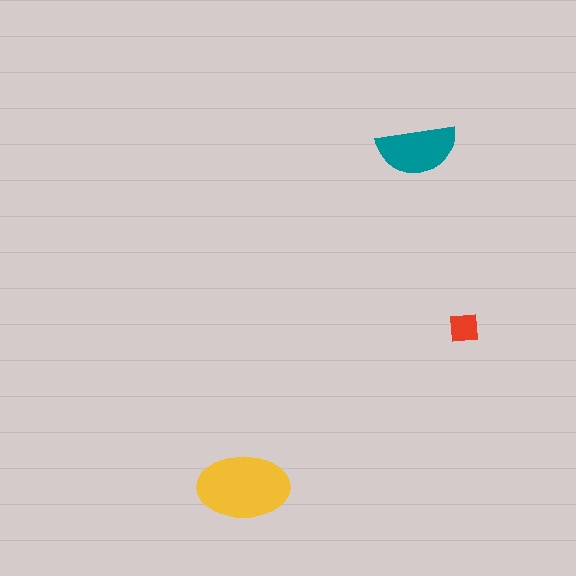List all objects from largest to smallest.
The yellow ellipse, the teal semicircle, the red square.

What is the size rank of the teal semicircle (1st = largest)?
2nd.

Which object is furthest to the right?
The red square is rightmost.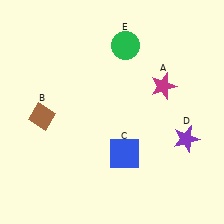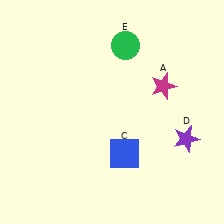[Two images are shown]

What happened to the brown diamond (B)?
The brown diamond (B) was removed in Image 2. It was in the bottom-left area of Image 1.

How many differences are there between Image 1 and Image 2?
There is 1 difference between the two images.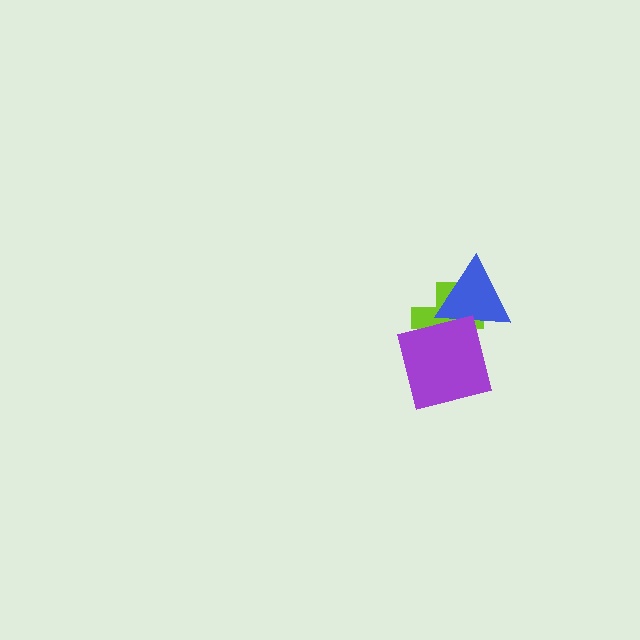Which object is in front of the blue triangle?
The purple square is in front of the blue triangle.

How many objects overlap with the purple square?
2 objects overlap with the purple square.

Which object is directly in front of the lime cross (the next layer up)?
The blue triangle is directly in front of the lime cross.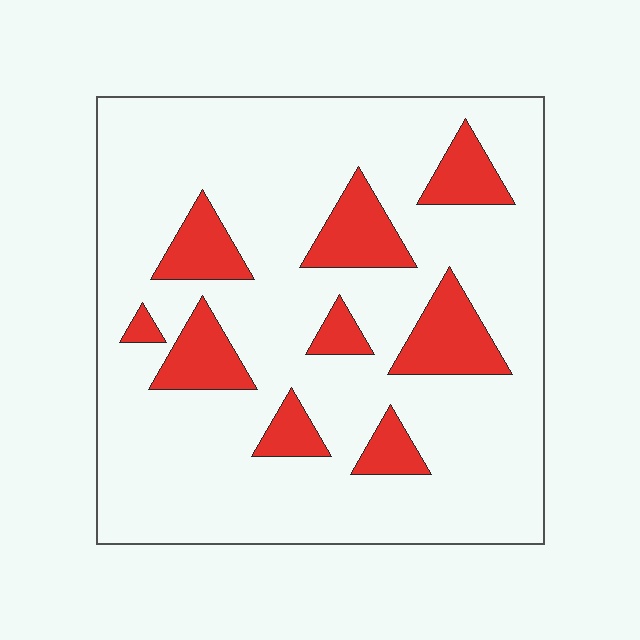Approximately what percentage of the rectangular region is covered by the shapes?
Approximately 20%.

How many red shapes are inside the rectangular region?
9.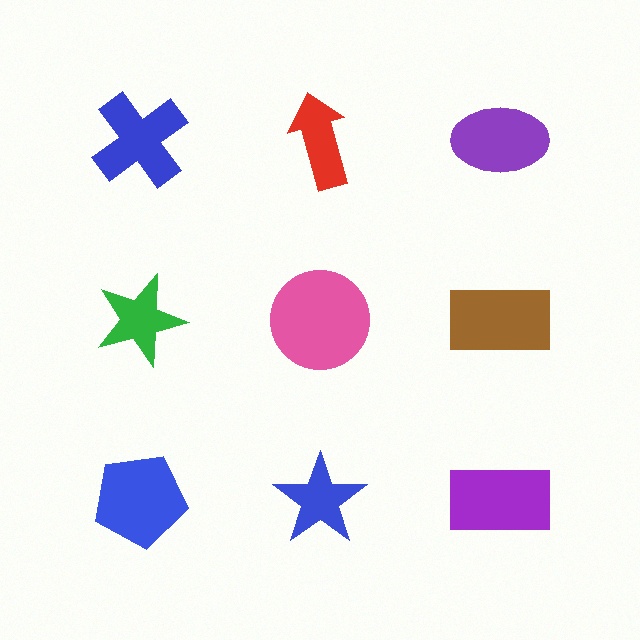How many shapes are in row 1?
3 shapes.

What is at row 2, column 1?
A green star.